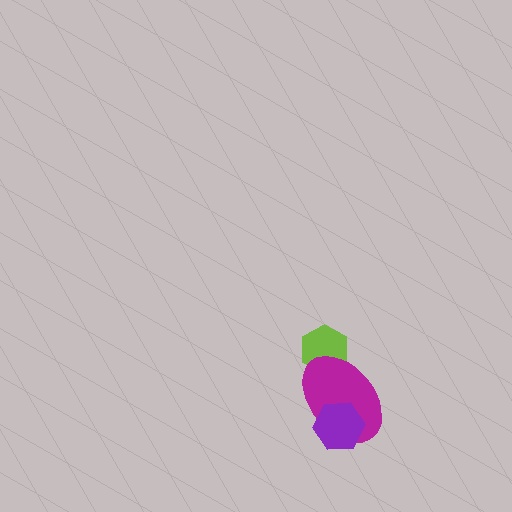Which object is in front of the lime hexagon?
The magenta ellipse is in front of the lime hexagon.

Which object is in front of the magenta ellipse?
The purple hexagon is in front of the magenta ellipse.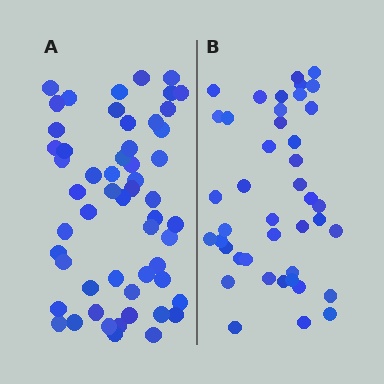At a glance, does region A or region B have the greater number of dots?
Region A (the left region) has more dots.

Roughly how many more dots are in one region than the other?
Region A has approximately 15 more dots than region B.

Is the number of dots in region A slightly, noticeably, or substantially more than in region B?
Region A has noticeably more, but not dramatically so. The ratio is roughly 1.3 to 1.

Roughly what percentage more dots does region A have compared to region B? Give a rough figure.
About 30% more.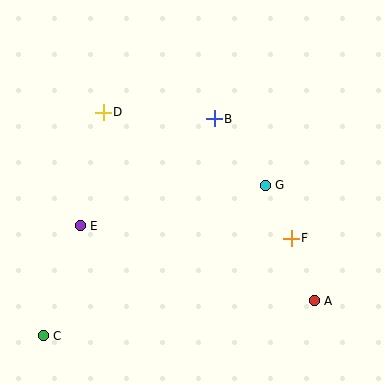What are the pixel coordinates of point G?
Point G is at (265, 185).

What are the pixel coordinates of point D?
Point D is at (103, 112).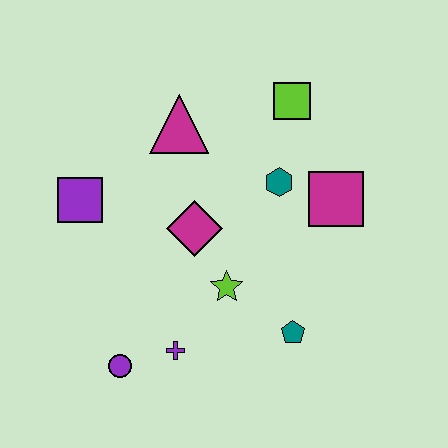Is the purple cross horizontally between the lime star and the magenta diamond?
No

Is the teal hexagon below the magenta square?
No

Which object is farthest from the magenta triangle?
The purple circle is farthest from the magenta triangle.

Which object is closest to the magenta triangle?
The magenta diamond is closest to the magenta triangle.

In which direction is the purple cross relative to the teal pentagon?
The purple cross is to the left of the teal pentagon.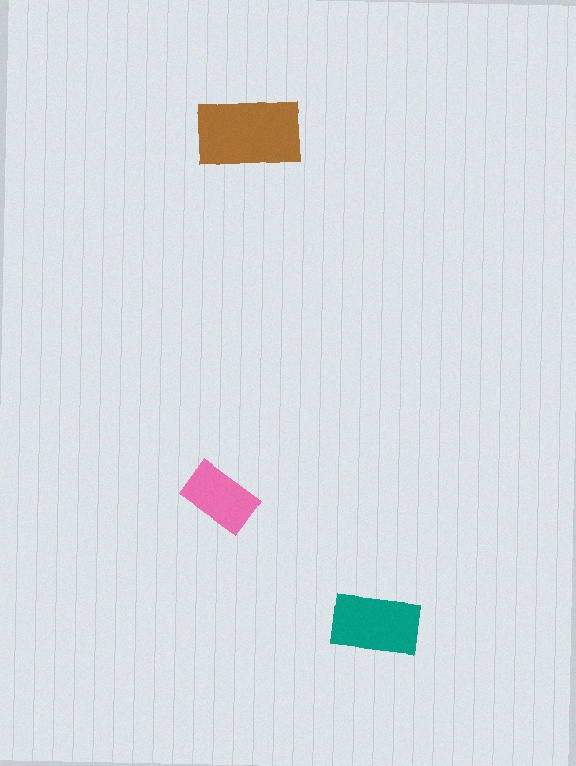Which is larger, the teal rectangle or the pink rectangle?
The teal one.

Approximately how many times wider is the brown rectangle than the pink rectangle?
About 1.5 times wider.